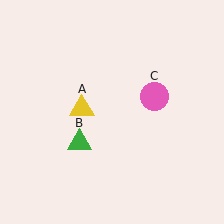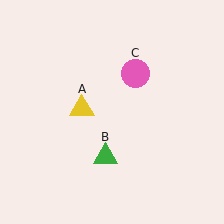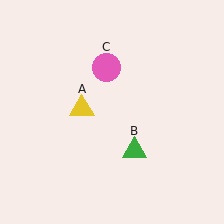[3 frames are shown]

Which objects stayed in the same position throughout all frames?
Yellow triangle (object A) remained stationary.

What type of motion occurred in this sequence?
The green triangle (object B), pink circle (object C) rotated counterclockwise around the center of the scene.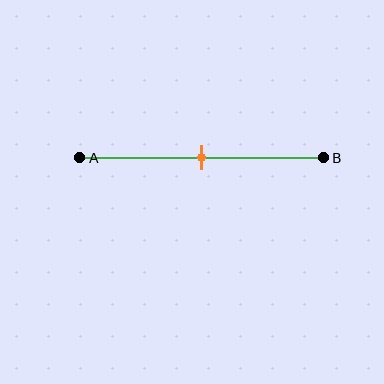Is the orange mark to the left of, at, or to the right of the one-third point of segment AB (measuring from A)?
The orange mark is to the right of the one-third point of segment AB.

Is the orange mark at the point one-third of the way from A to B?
No, the mark is at about 50% from A, not at the 33% one-third point.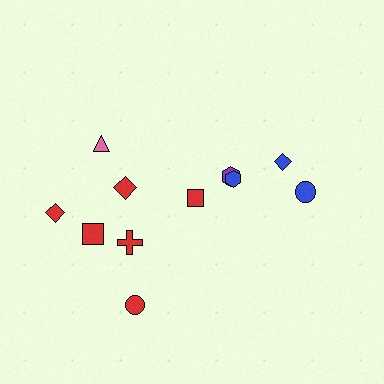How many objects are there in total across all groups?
There are 11 objects.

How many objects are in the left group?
There are 7 objects.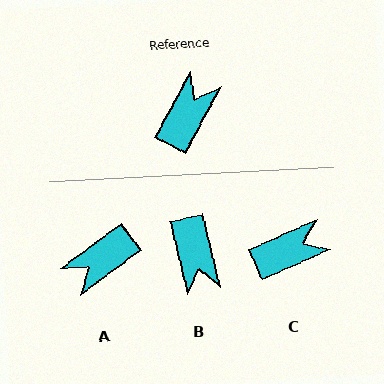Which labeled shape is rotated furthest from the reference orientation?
A, about 155 degrees away.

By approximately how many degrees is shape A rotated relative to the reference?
Approximately 155 degrees counter-clockwise.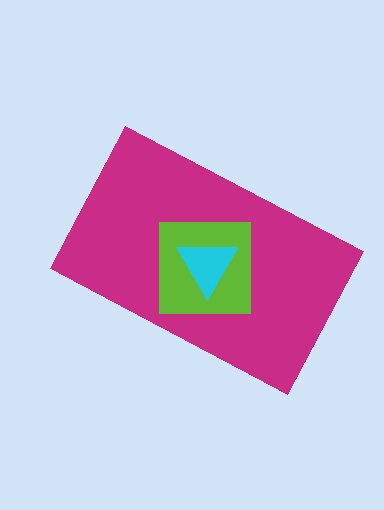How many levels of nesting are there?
3.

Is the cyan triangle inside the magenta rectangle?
Yes.